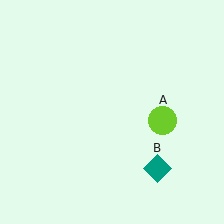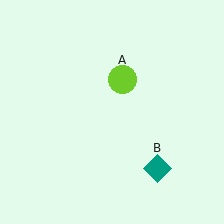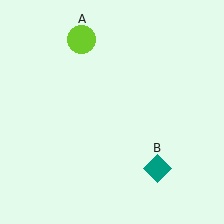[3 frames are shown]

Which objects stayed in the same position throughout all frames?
Teal diamond (object B) remained stationary.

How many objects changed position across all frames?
1 object changed position: lime circle (object A).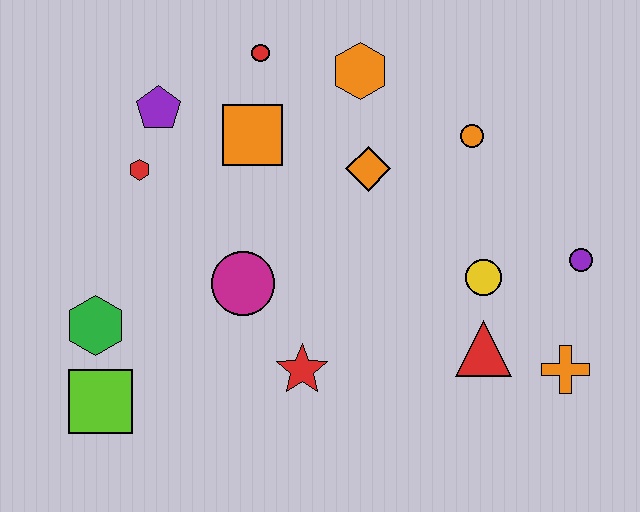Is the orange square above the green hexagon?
Yes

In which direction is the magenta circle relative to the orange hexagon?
The magenta circle is below the orange hexagon.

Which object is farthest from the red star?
The red circle is farthest from the red star.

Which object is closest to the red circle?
The orange square is closest to the red circle.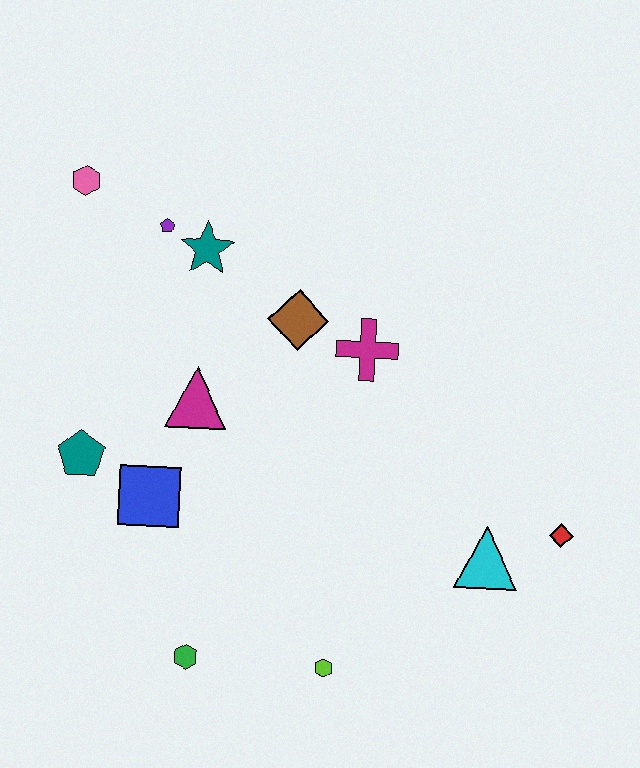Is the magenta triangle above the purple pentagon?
No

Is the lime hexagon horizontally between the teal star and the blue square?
No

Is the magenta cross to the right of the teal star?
Yes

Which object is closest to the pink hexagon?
The purple pentagon is closest to the pink hexagon.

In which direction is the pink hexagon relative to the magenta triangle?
The pink hexagon is above the magenta triangle.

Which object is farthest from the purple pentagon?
The red diamond is farthest from the purple pentagon.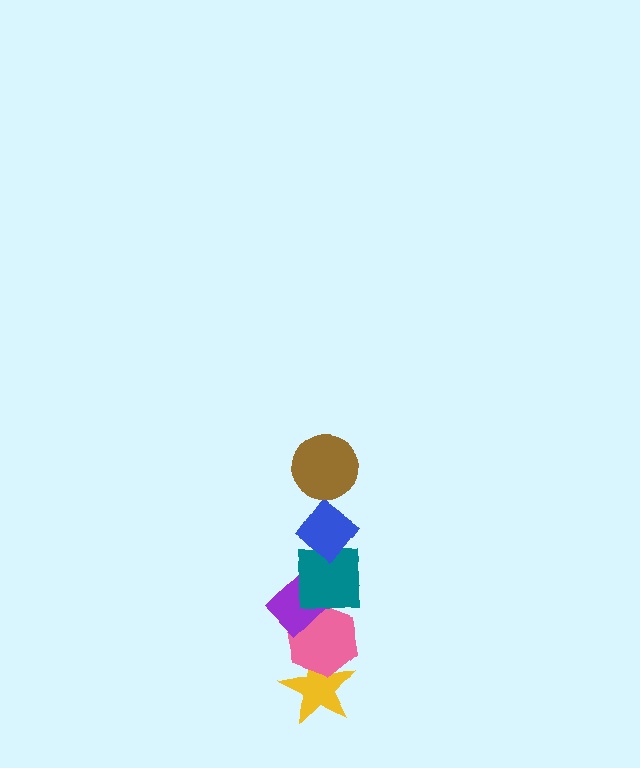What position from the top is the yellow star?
The yellow star is 6th from the top.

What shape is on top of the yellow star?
The pink hexagon is on top of the yellow star.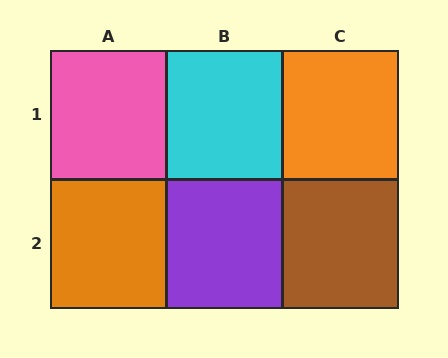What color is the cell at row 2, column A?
Orange.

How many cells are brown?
1 cell is brown.